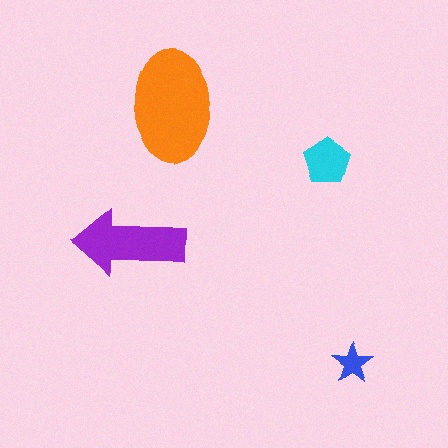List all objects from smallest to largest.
The blue star, the cyan pentagon, the purple arrow, the orange ellipse.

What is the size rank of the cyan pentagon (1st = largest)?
3rd.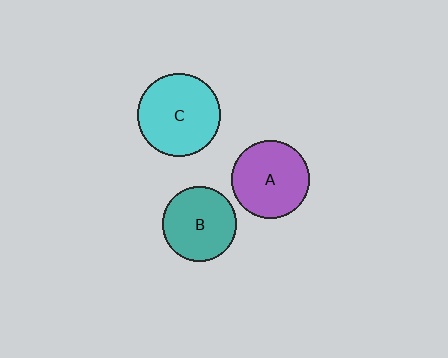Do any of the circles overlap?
No, none of the circles overlap.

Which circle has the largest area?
Circle C (cyan).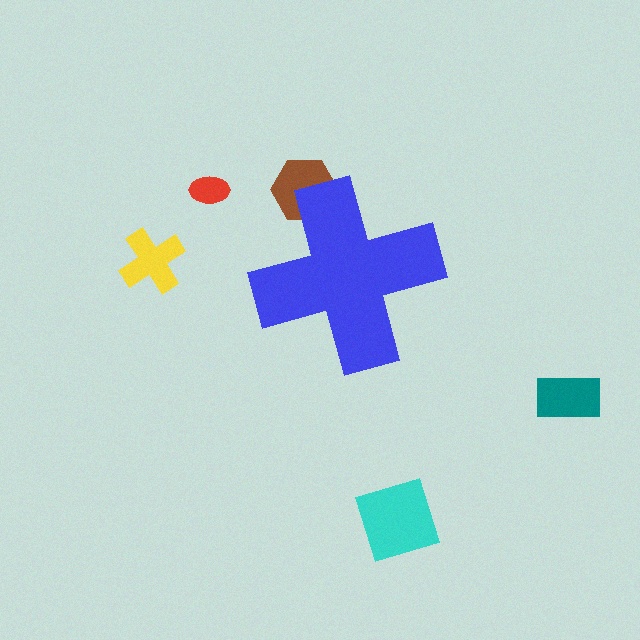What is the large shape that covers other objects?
A blue cross.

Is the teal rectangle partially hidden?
No, the teal rectangle is fully visible.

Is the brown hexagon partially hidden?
Yes, the brown hexagon is partially hidden behind the blue cross.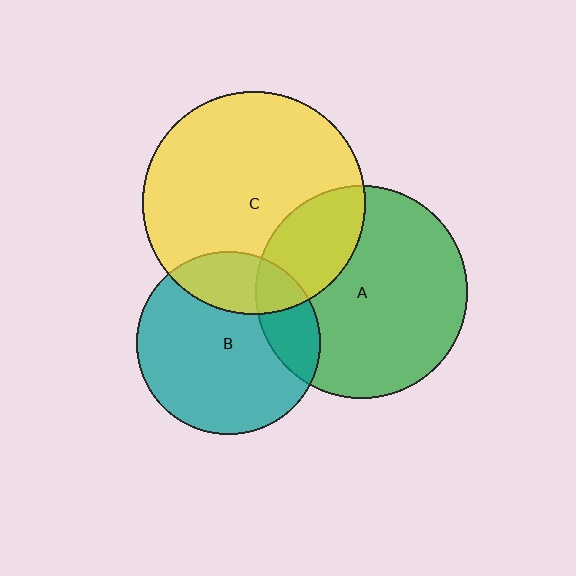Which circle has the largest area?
Circle C (yellow).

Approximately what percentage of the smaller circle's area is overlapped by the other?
Approximately 20%.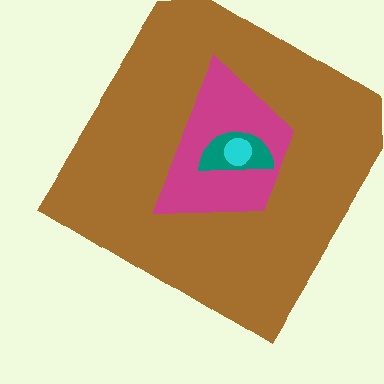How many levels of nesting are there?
4.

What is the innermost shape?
The cyan circle.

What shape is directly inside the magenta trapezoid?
The teal semicircle.